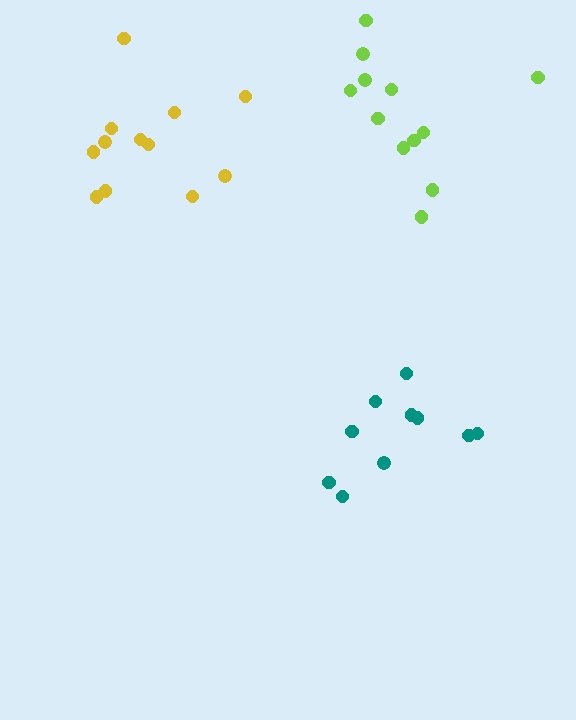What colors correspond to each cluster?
The clusters are colored: teal, lime, yellow.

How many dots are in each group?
Group 1: 10 dots, Group 2: 12 dots, Group 3: 12 dots (34 total).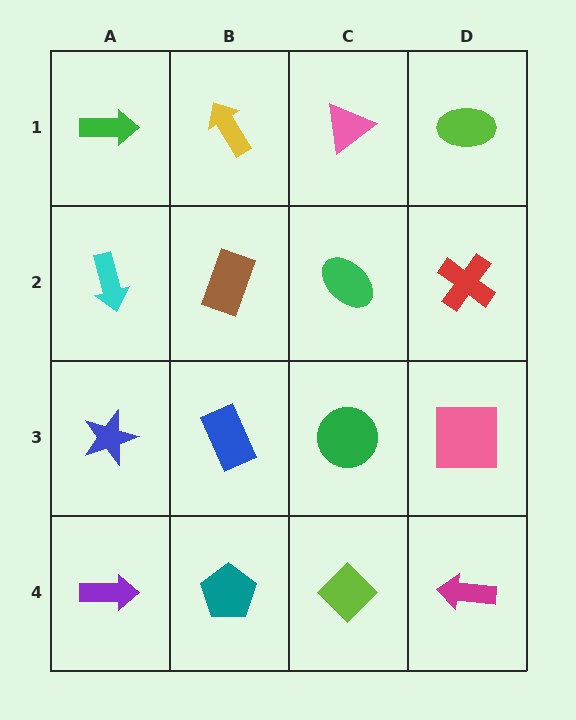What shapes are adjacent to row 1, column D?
A red cross (row 2, column D), a pink triangle (row 1, column C).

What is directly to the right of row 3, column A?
A blue rectangle.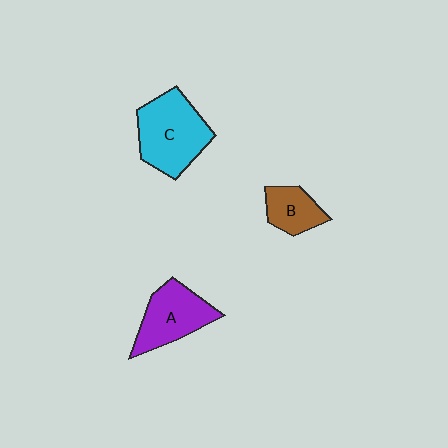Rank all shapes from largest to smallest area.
From largest to smallest: C (cyan), A (purple), B (brown).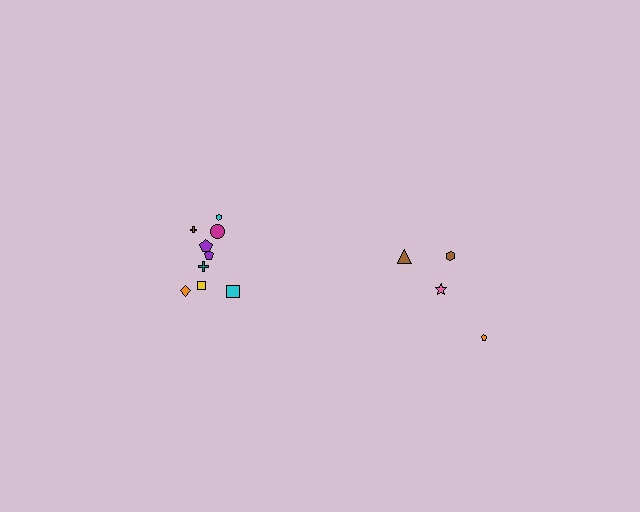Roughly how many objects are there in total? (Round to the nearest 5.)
Roughly 15 objects in total.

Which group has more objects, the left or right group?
The left group.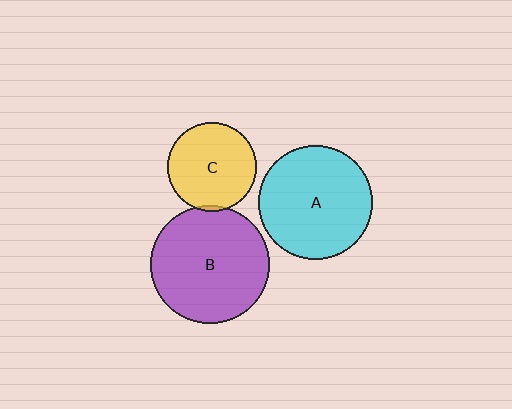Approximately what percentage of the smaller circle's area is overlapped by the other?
Approximately 5%.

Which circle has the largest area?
Circle B (purple).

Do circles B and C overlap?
Yes.